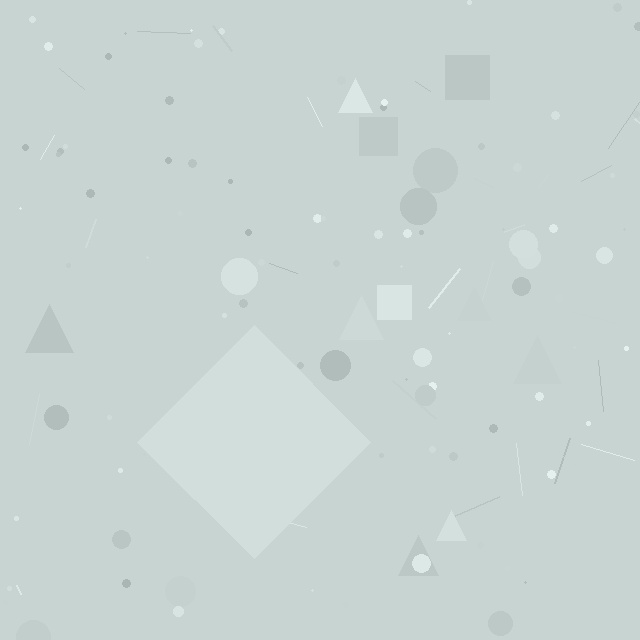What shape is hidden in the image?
A diamond is hidden in the image.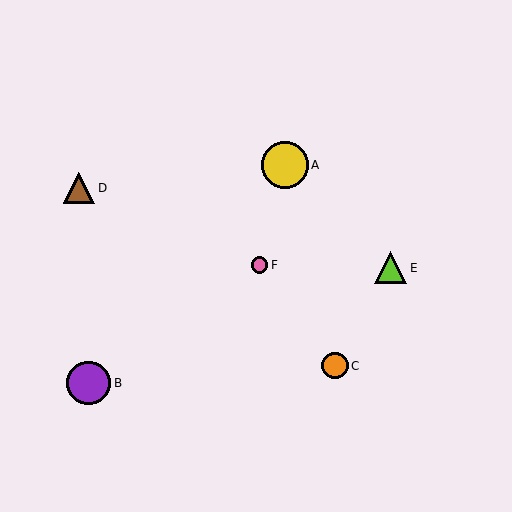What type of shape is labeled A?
Shape A is a yellow circle.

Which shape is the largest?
The yellow circle (labeled A) is the largest.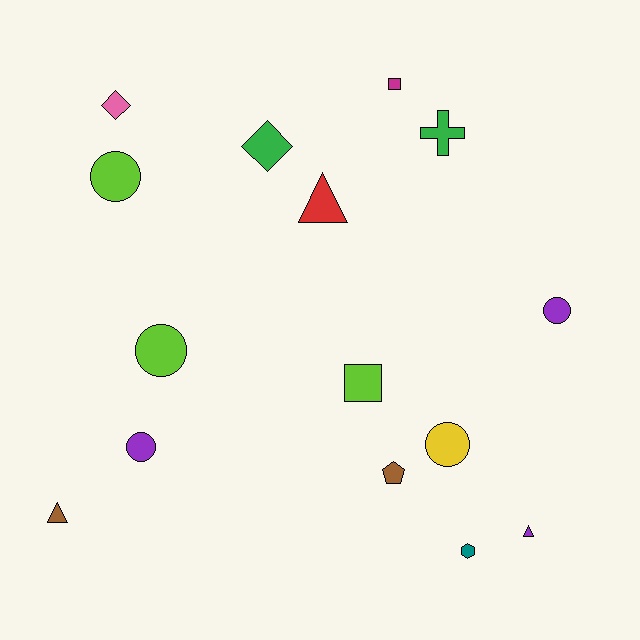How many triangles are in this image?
There are 3 triangles.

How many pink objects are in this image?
There is 1 pink object.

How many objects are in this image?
There are 15 objects.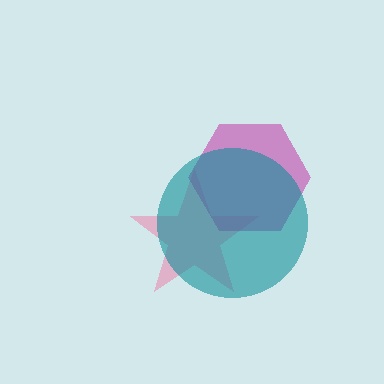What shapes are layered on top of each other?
The layered shapes are: a pink star, a magenta hexagon, a teal circle.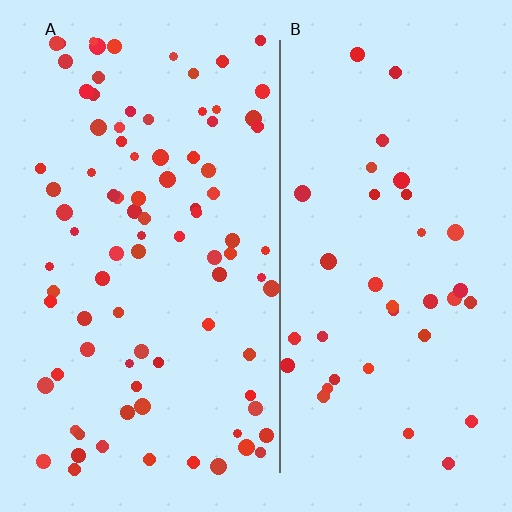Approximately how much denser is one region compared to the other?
Approximately 2.3× — region A over region B.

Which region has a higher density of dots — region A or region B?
A (the left).